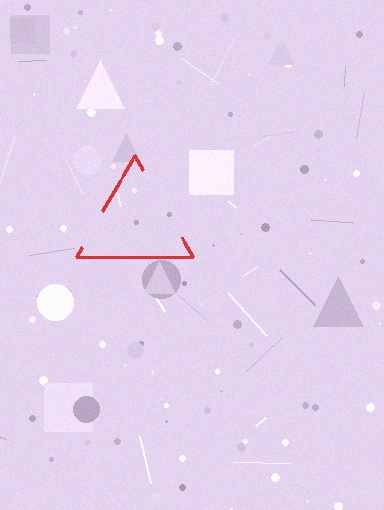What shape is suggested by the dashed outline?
The dashed outline suggests a triangle.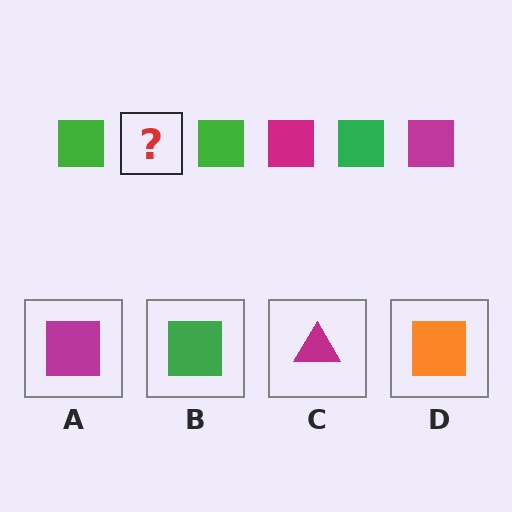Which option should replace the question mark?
Option A.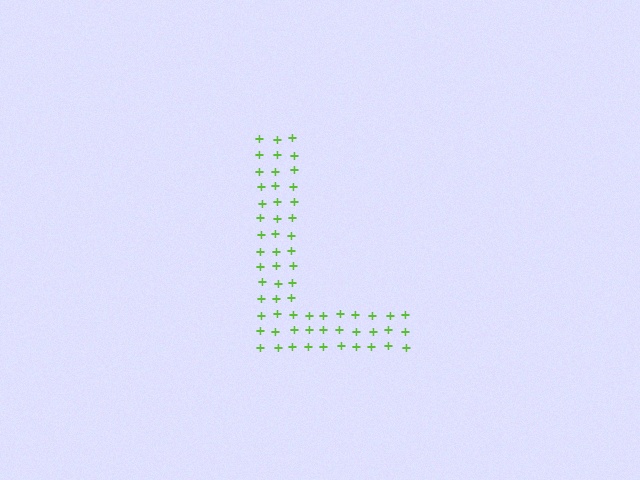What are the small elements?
The small elements are plus signs.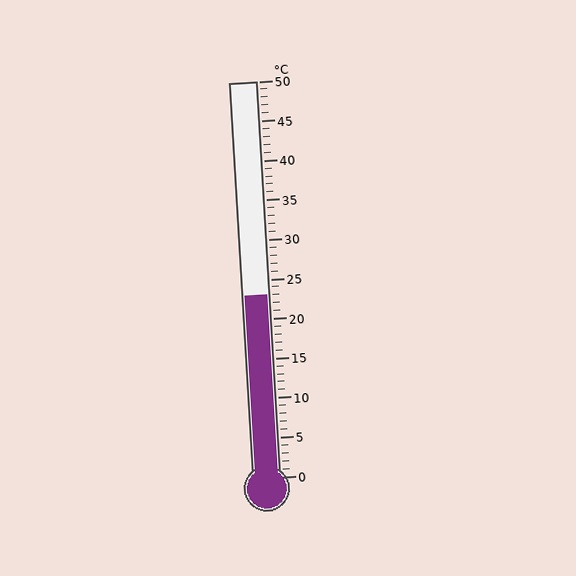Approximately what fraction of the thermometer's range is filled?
The thermometer is filled to approximately 45% of its range.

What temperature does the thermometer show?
The thermometer shows approximately 23°C.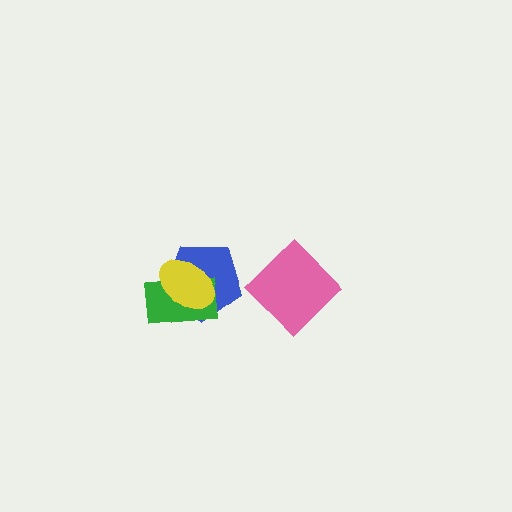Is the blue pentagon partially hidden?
Yes, it is partially covered by another shape.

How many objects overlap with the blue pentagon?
2 objects overlap with the blue pentagon.